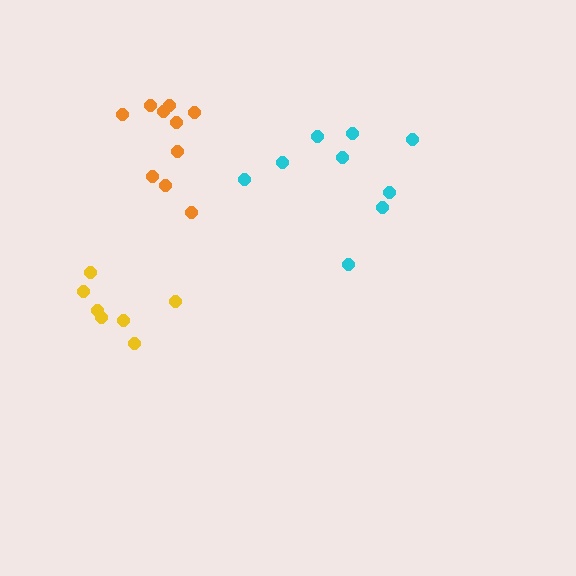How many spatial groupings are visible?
There are 3 spatial groupings.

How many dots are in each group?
Group 1: 7 dots, Group 2: 10 dots, Group 3: 9 dots (26 total).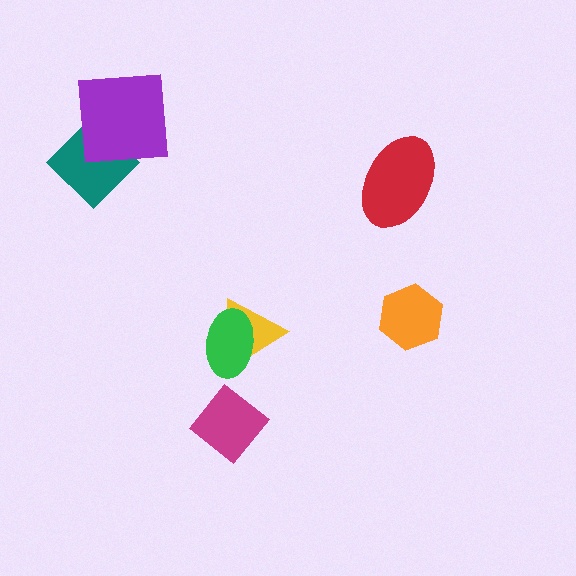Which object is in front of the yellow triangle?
The green ellipse is in front of the yellow triangle.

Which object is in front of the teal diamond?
The purple square is in front of the teal diamond.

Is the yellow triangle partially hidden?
Yes, it is partially covered by another shape.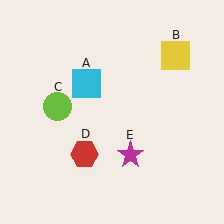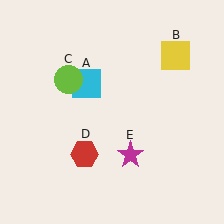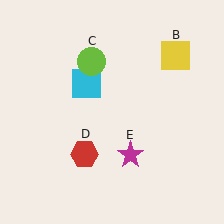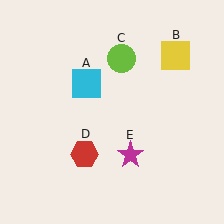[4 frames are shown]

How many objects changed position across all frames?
1 object changed position: lime circle (object C).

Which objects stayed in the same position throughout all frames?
Cyan square (object A) and yellow square (object B) and red hexagon (object D) and magenta star (object E) remained stationary.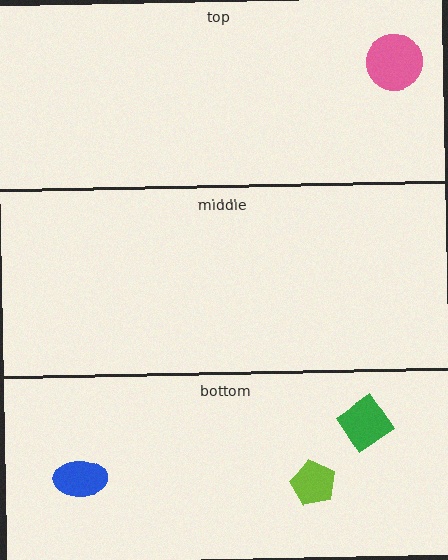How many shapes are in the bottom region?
3.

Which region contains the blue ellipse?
The bottom region.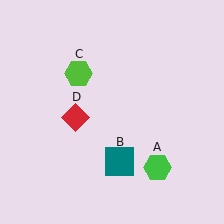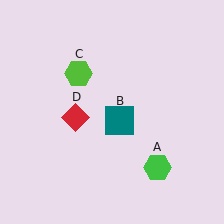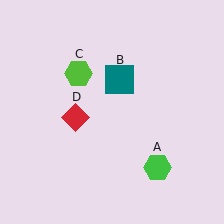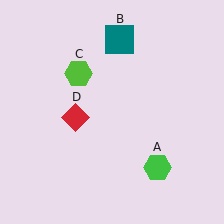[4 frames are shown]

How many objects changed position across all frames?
1 object changed position: teal square (object B).